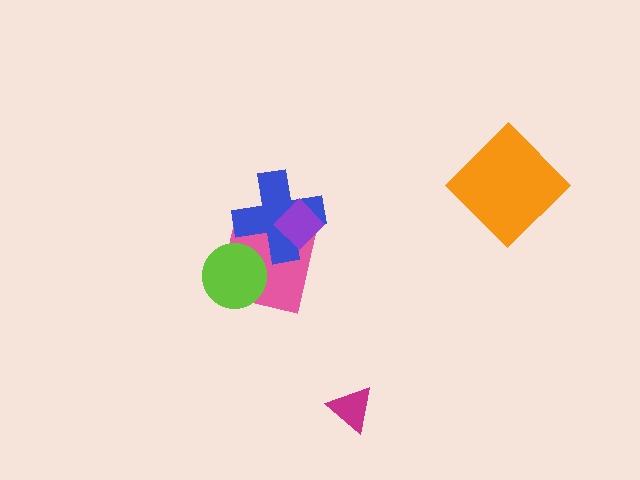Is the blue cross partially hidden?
Yes, it is partially covered by another shape.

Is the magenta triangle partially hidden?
No, no other shape covers it.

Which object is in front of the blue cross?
The purple diamond is in front of the blue cross.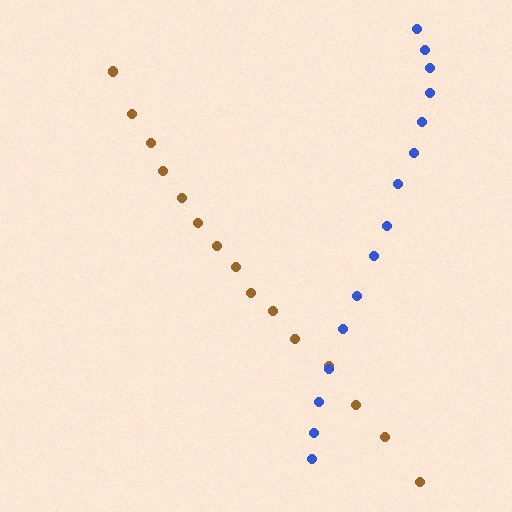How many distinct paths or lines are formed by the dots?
There are 2 distinct paths.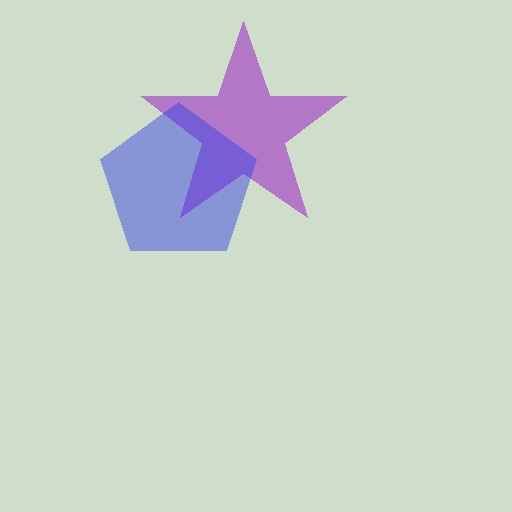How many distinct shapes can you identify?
There are 2 distinct shapes: a purple star, a blue pentagon.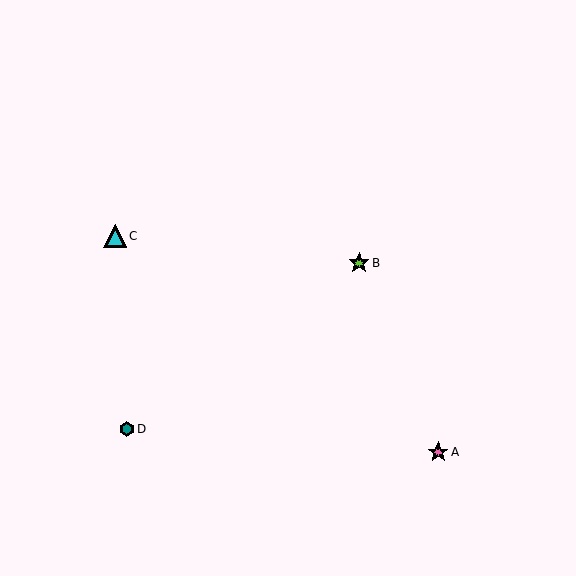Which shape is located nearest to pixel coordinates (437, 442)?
The pink star (labeled A) at (438, 452) is nearest to that location.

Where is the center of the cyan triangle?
The center of the cyan triangle is at (115, 236).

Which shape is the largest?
The cyan triangle (labeled C) is the largest.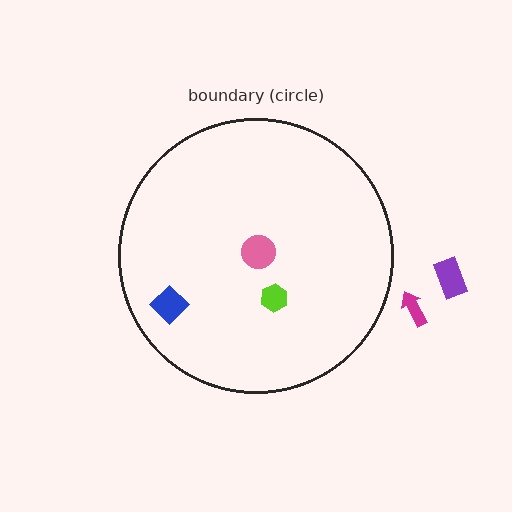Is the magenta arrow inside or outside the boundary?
Outside.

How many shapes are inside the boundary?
3 inside, 2 outside.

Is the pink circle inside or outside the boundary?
Inside.